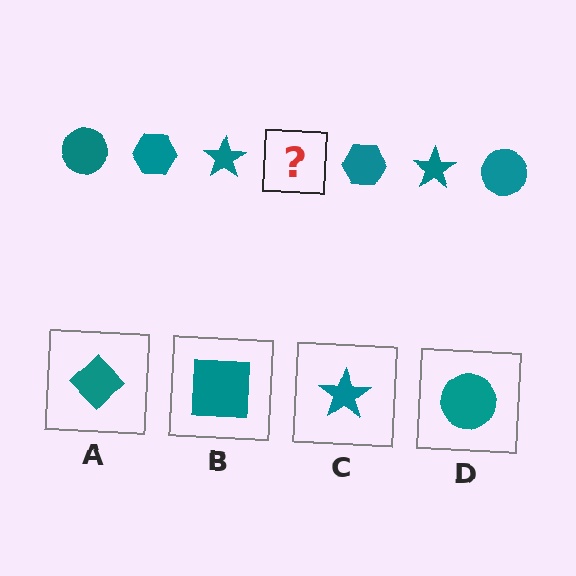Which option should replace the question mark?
Option D.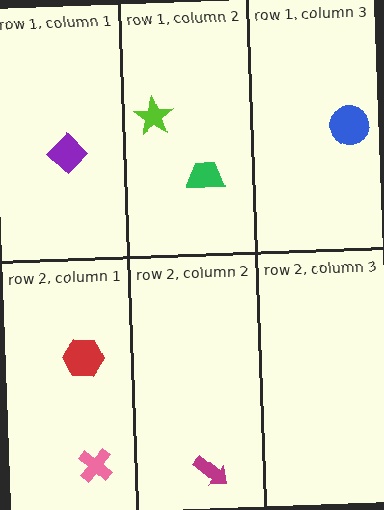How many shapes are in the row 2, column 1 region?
2.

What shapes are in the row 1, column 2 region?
The lime star, the green trapezoid.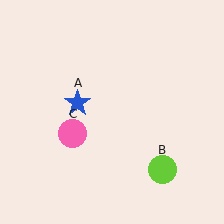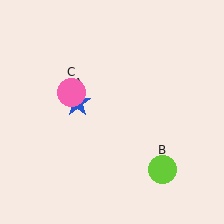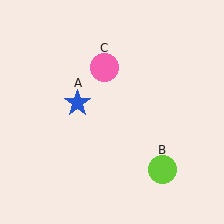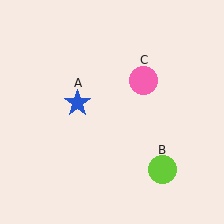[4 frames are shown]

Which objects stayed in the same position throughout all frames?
Blue star (object A) and lime circle (object B) remained stationary.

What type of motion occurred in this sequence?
The pink circle (object C) rotated clockwise around the center of the scene.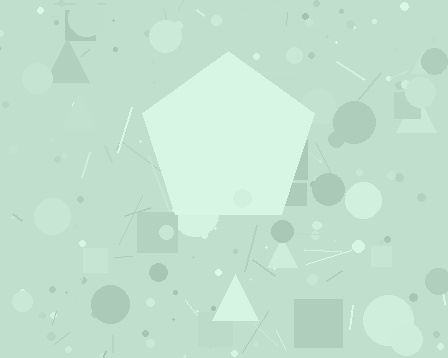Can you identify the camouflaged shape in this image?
The camouflaged shape is a pentagon.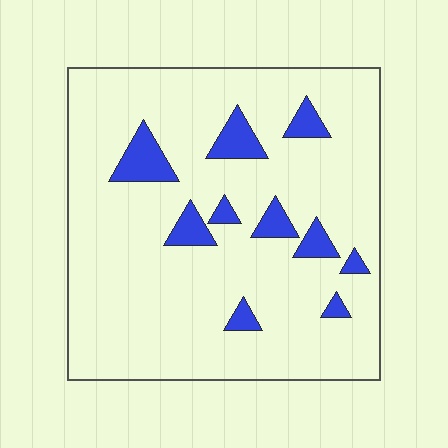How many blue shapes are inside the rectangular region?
10.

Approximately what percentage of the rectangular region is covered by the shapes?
Approximately 10%.